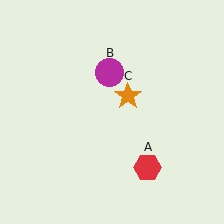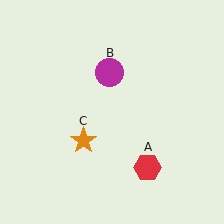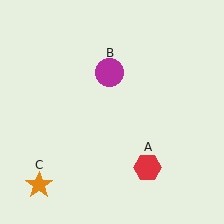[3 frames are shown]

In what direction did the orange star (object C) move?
The orange star (object C) moved down and to the left.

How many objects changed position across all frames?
1 object changed position: orange star (object C).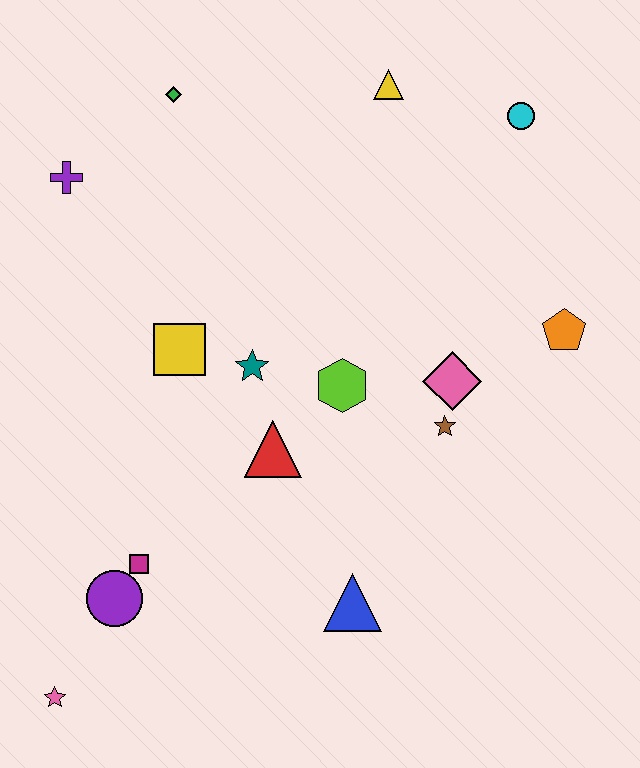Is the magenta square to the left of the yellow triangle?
Yes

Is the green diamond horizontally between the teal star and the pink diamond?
No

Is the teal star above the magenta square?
Yes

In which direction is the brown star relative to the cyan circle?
The brown star is below the cyan circle.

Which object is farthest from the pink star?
The cyan circle is farthest from the pink star.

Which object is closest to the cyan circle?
The yellow triangle is closest to the cyan circle.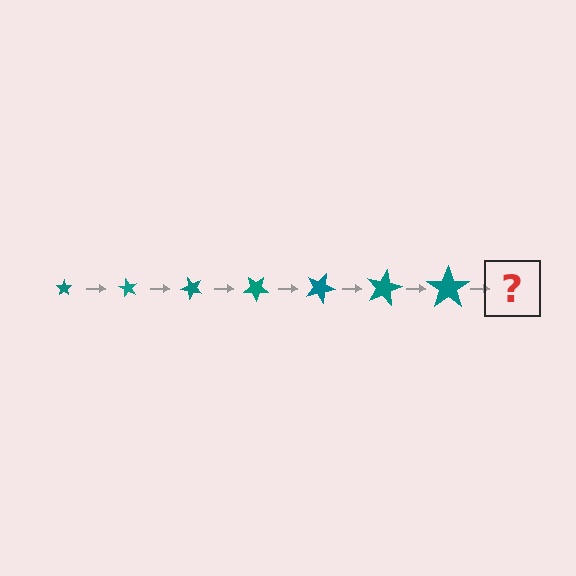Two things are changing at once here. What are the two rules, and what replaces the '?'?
The two rules are that the star grows larger each step and it rotates 60 degrees each step. The '?' should be a star, larger than the previous one and rotated 420 degrees from the start.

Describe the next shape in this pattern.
It should be a star, larger than the previous one and rotated 420 degrees from the start.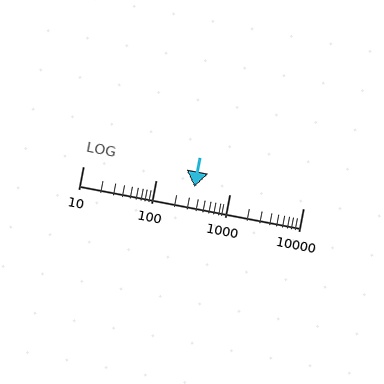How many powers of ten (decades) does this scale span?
The scale spans 3 decades, from 10 to 10000.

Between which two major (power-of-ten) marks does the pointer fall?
The pointer is between 100 and 1000.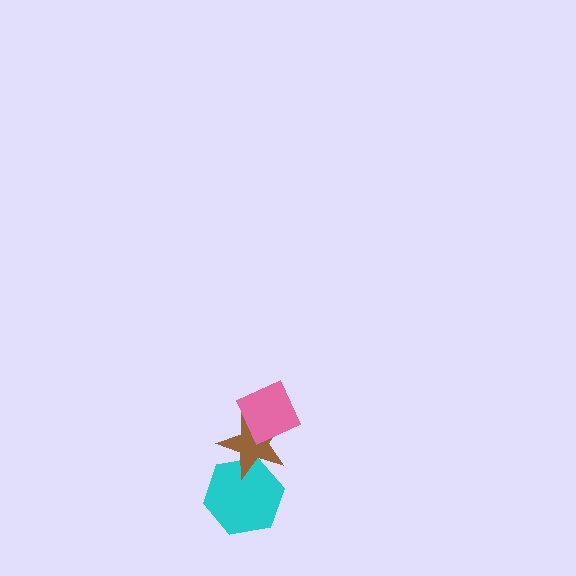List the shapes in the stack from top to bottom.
From top to bottom: the pink diamond, the brown star, the cyan hexagon.